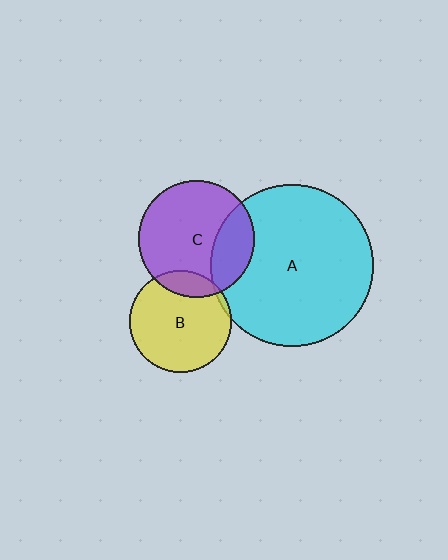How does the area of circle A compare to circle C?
Approximately 1.9 times.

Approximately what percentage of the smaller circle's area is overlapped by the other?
Approximately 25%.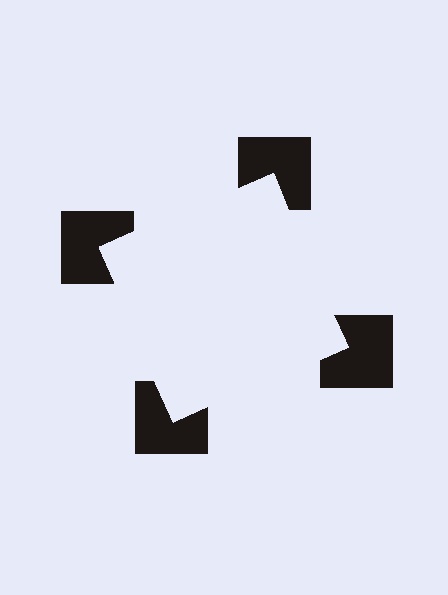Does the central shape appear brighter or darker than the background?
It typically appears slightly brighter than the background, even though no actual brightness change is drawn.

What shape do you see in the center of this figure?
An illusory square — its edges are inferred from the aligned wedge cuts in the notched squares, not physically drawn.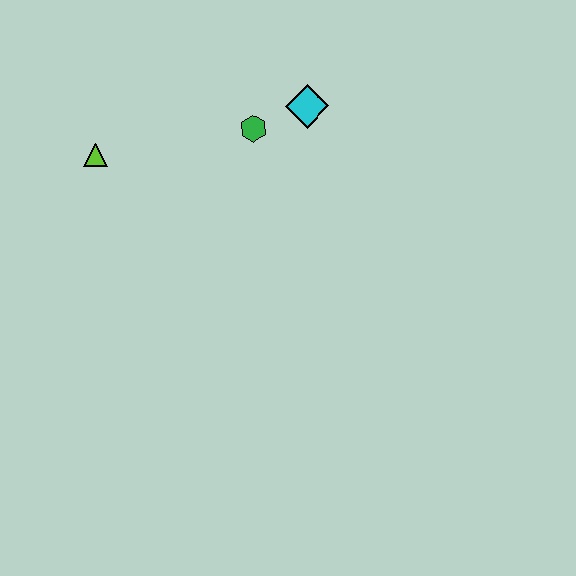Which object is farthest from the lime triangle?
The cyan diamond is farthest from the lime triangle.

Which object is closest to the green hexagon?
The cyan diamond is closest to the green hexagon.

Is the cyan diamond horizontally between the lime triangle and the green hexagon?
No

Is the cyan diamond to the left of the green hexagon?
No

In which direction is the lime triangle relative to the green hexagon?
The lime triangle is to the left of the green hexagon.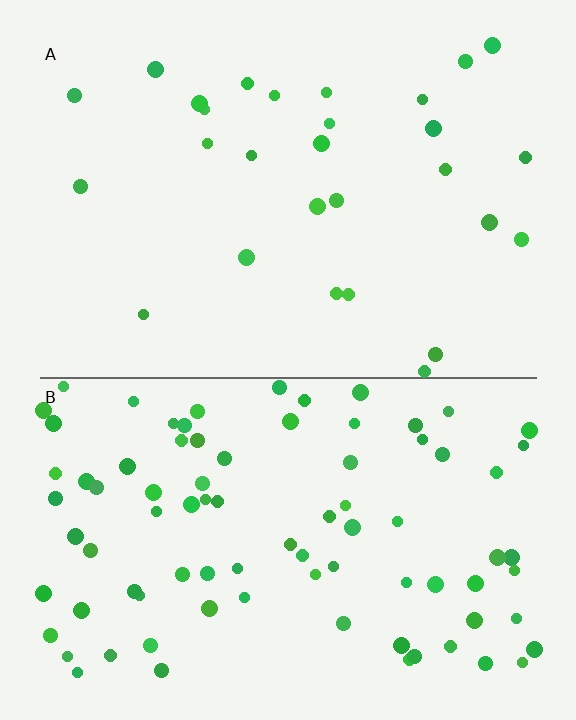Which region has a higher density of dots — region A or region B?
B (the bottom).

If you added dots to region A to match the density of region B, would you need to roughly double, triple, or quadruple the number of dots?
Approximately triple.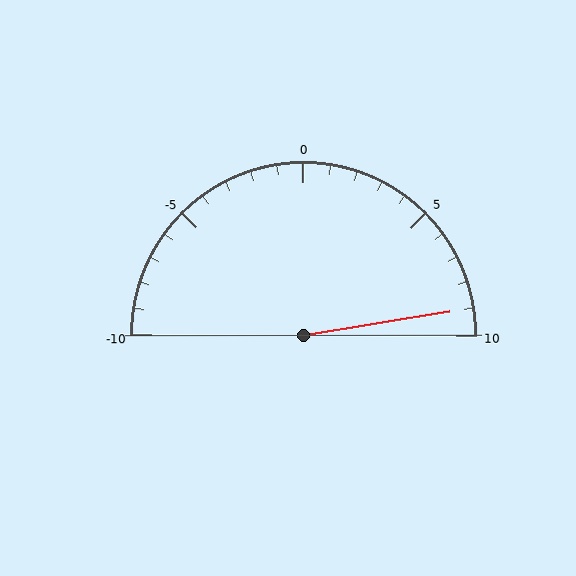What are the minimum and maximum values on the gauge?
The gauge ranges from -10 to 10.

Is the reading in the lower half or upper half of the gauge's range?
The reading is in the upper half of the range (-10 to 10).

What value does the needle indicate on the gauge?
The needle indicates approximately 9.